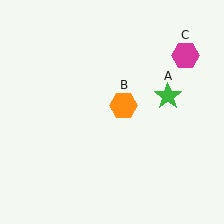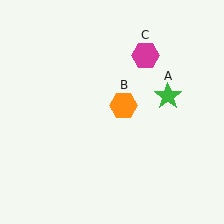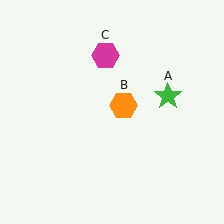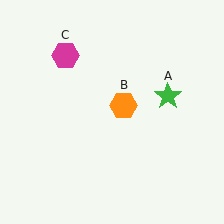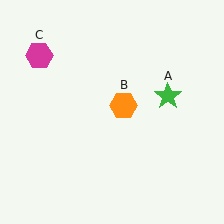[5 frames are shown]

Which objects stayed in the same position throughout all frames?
Green star (object A) and orange hexagon (object B) remained stationary.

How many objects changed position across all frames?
1 object changed position: magenta hexagon (object C).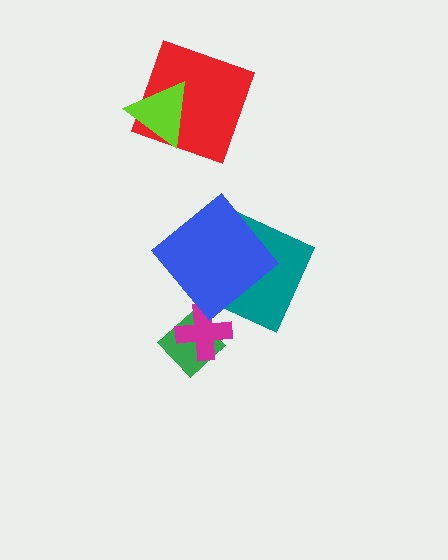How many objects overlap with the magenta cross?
1 object overlaps with the magenta cross.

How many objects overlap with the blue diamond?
1 object overlaps with the blue diamond.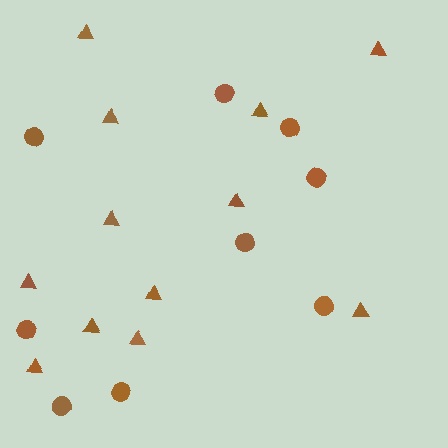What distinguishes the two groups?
There are 2 groups: one group of circles (9) and one group of triangles (12).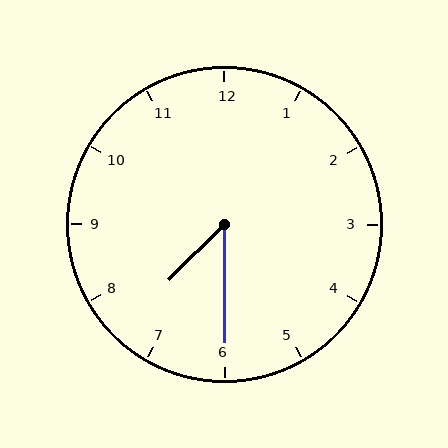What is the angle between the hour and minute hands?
Approximately 45 degrees.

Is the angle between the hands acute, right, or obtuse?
It is acute.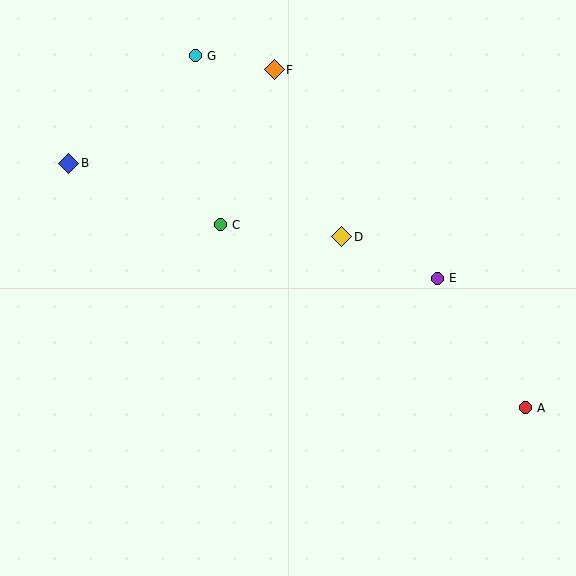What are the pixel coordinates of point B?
Point B is at (69, 163).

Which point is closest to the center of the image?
Point D at (342, 237) is closest to the center.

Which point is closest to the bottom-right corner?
Point A is closest to the bottom-right corner.